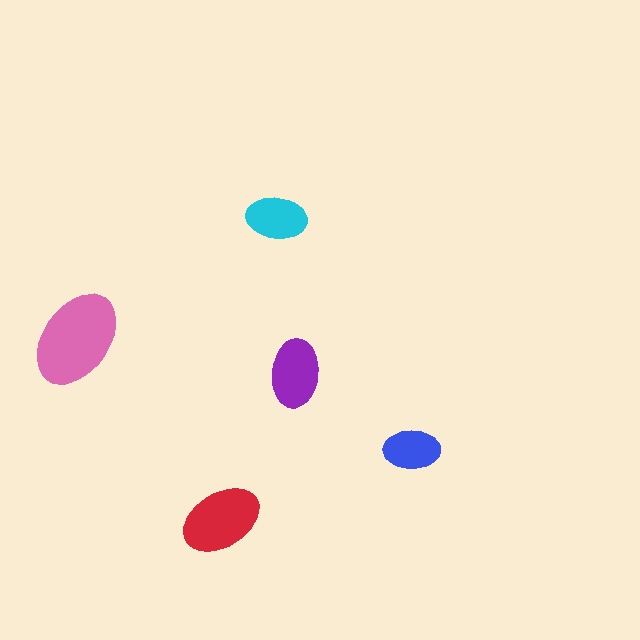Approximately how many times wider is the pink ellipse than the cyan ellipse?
About 1.5 times wider.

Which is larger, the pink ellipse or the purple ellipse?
The pink one.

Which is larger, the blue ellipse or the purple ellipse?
The purple one.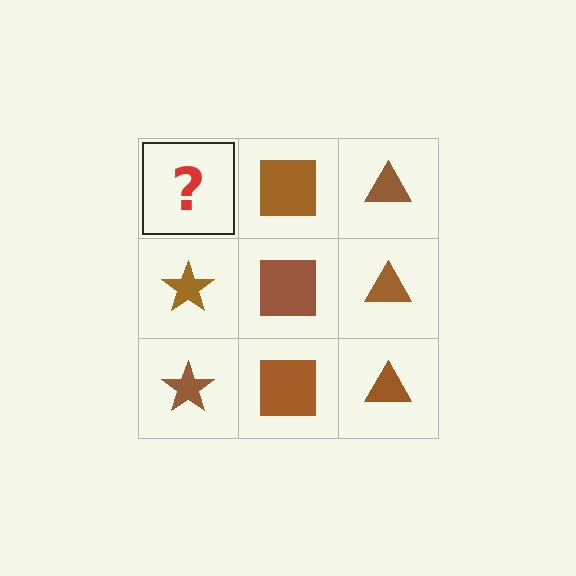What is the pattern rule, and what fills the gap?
The rule is that each column has a consistent shape. The gap should be filled with a brown star.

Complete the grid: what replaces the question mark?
The question mark should be replaced with a brown star.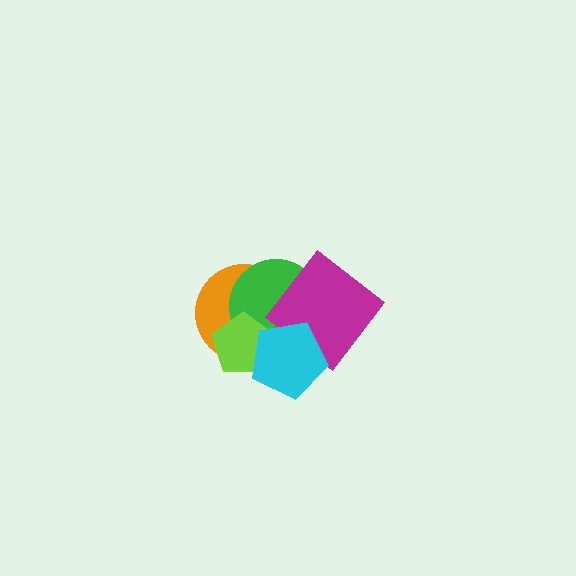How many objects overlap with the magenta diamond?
3 objects overlap with the magenta diamond.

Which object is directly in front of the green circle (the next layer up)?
The lime pentagon is directly in front of the green circle.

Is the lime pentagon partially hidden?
Yes, it is partially covered by another shape.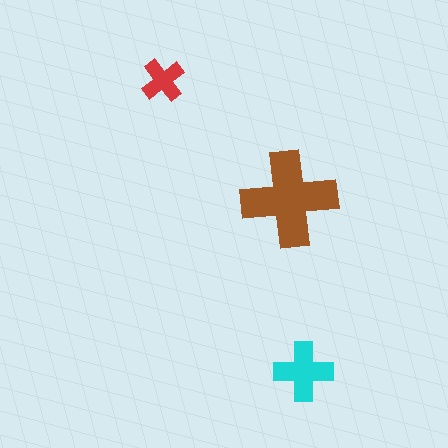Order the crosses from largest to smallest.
the brown one, the cyan one, the red one.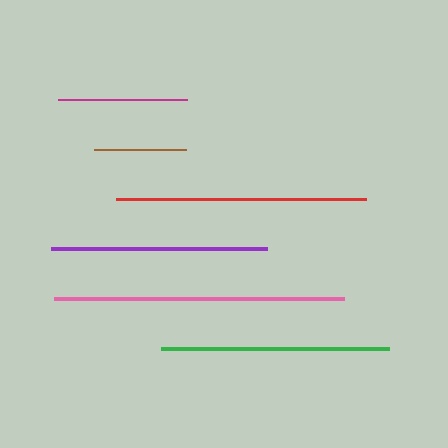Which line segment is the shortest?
The brown line is the shortest at approximately 92 pixels.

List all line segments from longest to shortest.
From longest to shortest: pink, red, green, purple, magenta, brown.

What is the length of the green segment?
The green segment is approximately 227 pixels long.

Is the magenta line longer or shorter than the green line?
The green line is longer than the magenta line.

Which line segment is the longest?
The pink line is the longest at approximately 290 pixels.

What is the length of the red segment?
The red segment is approximately 250 pixels long.